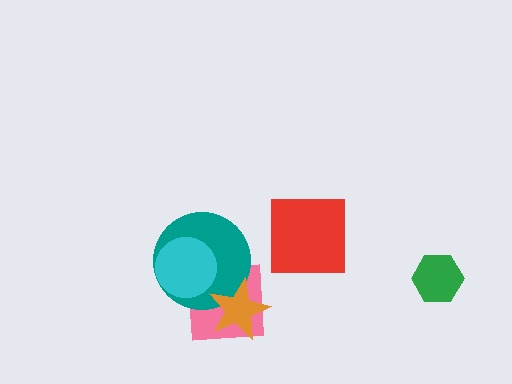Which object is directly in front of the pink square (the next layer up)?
The teal circle is directly in front of the pink square.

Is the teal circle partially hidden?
Yes, it is partially covered by another shape.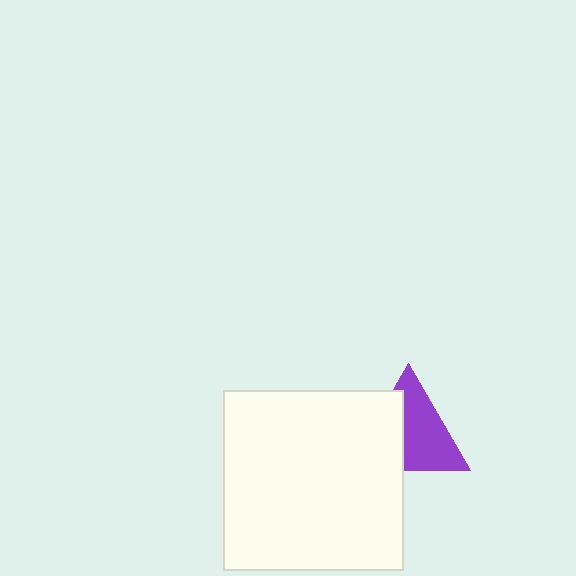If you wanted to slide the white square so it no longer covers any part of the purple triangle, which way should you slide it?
Slide it left — that is the most direct way to separate the two shapes.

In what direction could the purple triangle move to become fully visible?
The purple triangle could move right. That would shift it out from behind the white square entirely.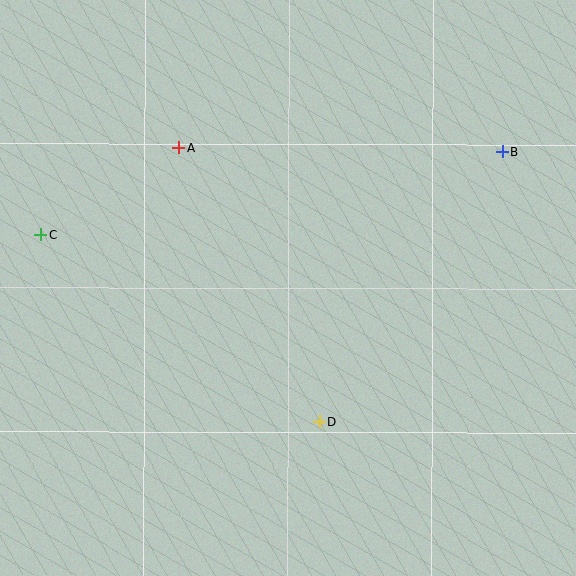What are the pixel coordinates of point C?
Point C is at (41, 235).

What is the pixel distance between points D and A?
The distance between D and A is 308 pixels.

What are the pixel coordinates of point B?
Point B is at (503, 152).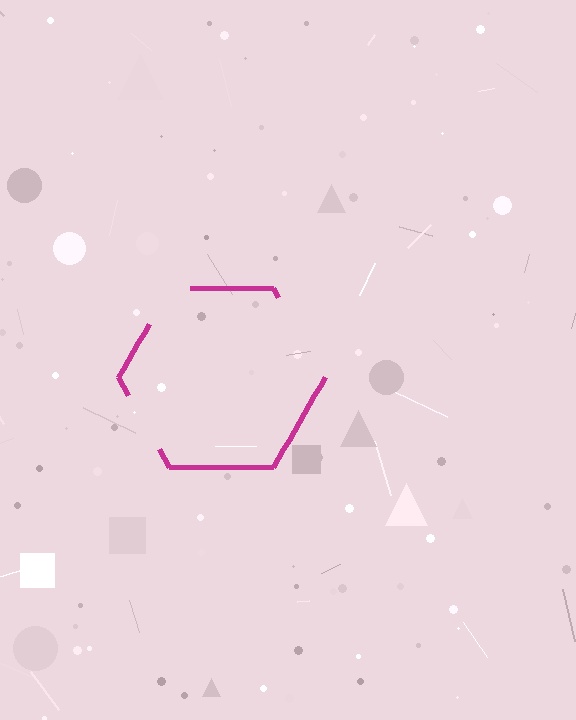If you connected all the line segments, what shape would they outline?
They would outline a hexagon.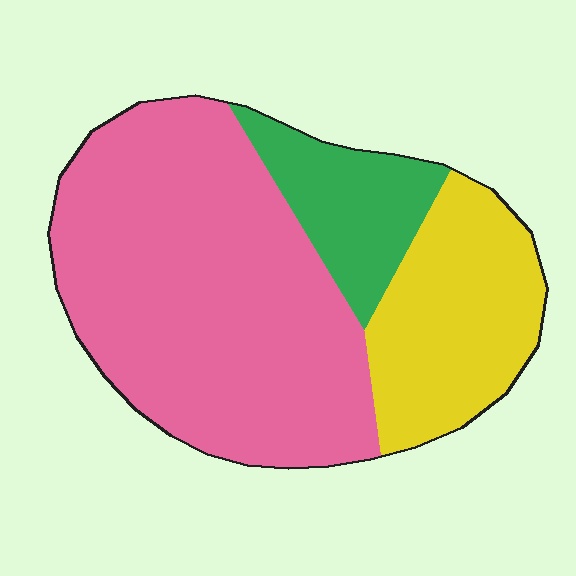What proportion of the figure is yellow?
Yellow takes up about one quarter (1/4) of the figure.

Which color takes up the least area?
Green, at roughly 15%.